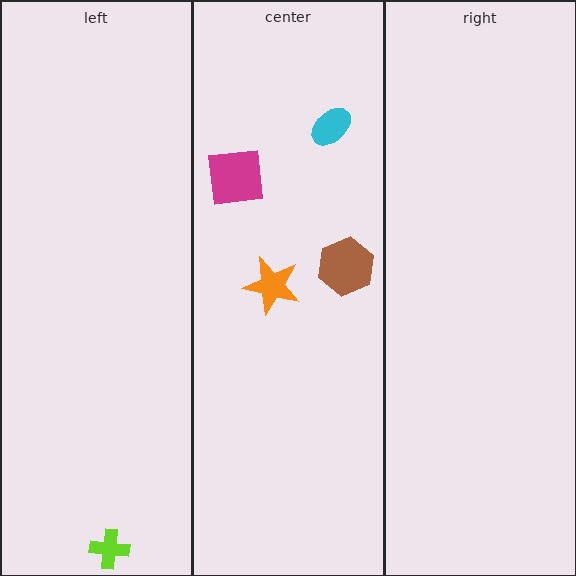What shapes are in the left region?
The lime cross.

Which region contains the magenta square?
The center region.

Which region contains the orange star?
The center region.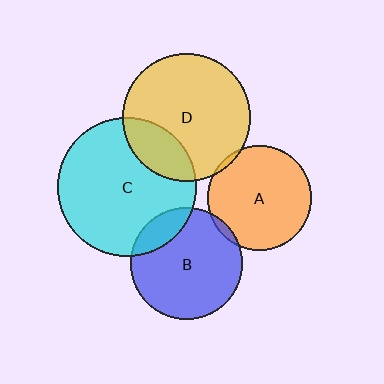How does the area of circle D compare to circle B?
Approximately 1.3 times.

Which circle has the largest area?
Circle C (cyan).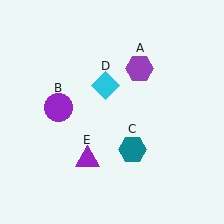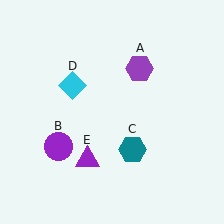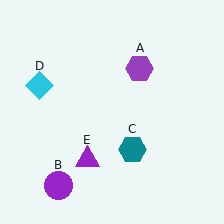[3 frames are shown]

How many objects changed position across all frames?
2 objects changed position: purple circle (object B), cyan diamond (object D).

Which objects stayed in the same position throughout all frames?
Purple hexagon (object A) and teal hexagon (object C) and purple triangle (object E) remained stationary.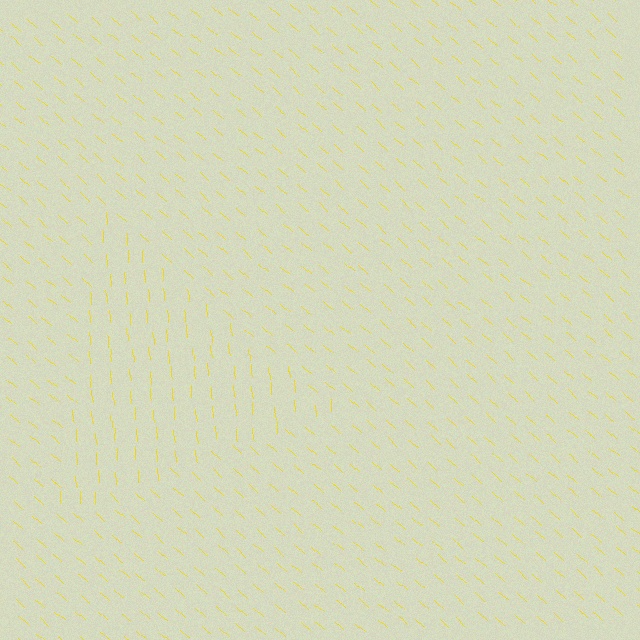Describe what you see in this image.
The image is filled with small yellow line segments. A triangle region in the image has lines oriented differently from the surrounding lines, creating a visible texture boundary.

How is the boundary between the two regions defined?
The boundary is defined purely by a change in line orientation (approximately 45 degrees difference). All lines are the same color and thickness.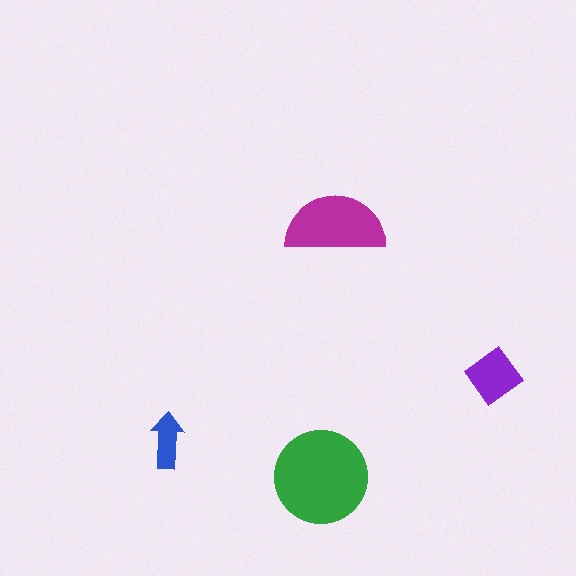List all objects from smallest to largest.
The blue arrow, the purple diamond, the magenta semicircle, the green circle.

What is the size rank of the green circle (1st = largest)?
1st.